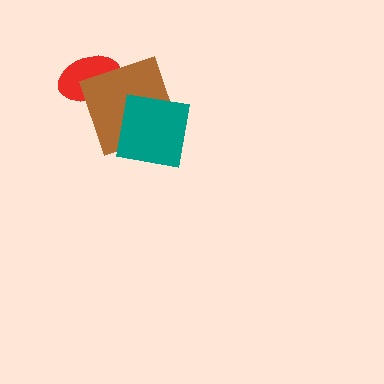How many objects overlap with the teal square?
1 object overlaps with the teal square.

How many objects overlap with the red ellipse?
1 object overlaps with the red ellipse.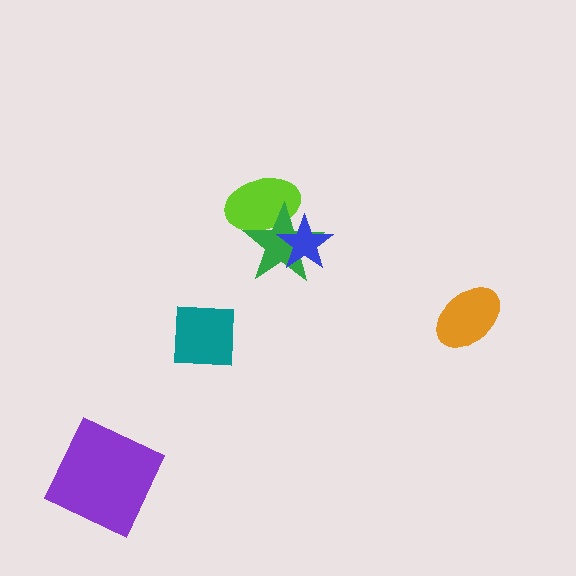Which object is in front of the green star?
The blue star is in front of the green star.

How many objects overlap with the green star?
2 objects overlap with the green star.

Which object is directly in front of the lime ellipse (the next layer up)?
The green star is directly in front of the lime ellipse.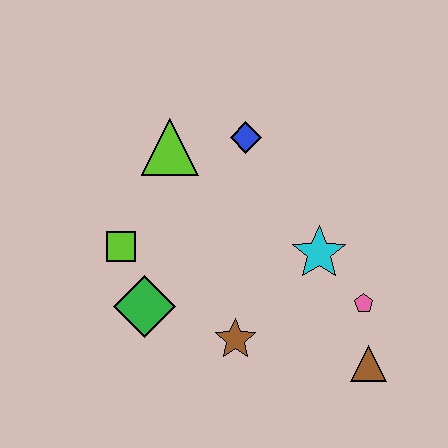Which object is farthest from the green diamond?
The brown triangle is farthest from the green diamond.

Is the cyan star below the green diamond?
No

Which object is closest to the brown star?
The green diamond is closest to the brown star.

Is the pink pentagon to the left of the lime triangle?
No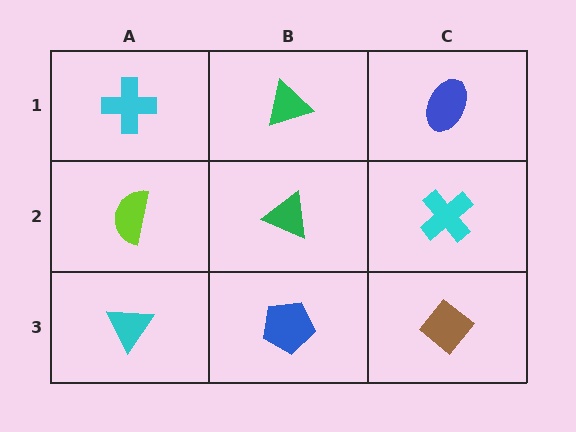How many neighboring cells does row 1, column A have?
2.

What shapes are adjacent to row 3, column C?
A cyan cross (row 2, column C), a blue pentagon (row 3, column B).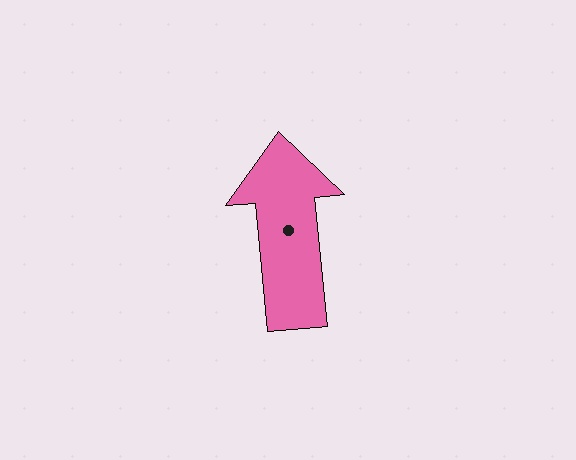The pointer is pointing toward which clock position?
Roughly 12 o'clock.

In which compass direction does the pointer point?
North.